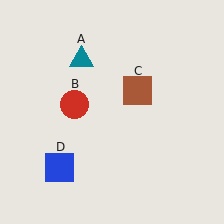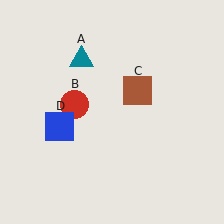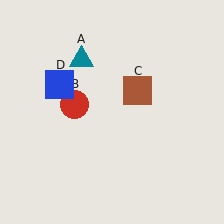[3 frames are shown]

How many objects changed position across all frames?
1 object changed position: blue square (object D).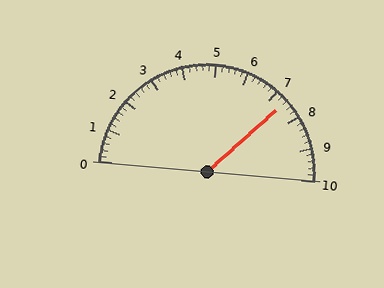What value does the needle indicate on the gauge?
The needle indicates approximately 7.4.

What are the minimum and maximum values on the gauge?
The gauge ranges from 0 to 10.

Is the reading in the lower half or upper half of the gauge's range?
The reading is in the upper half of the range (0 to 10).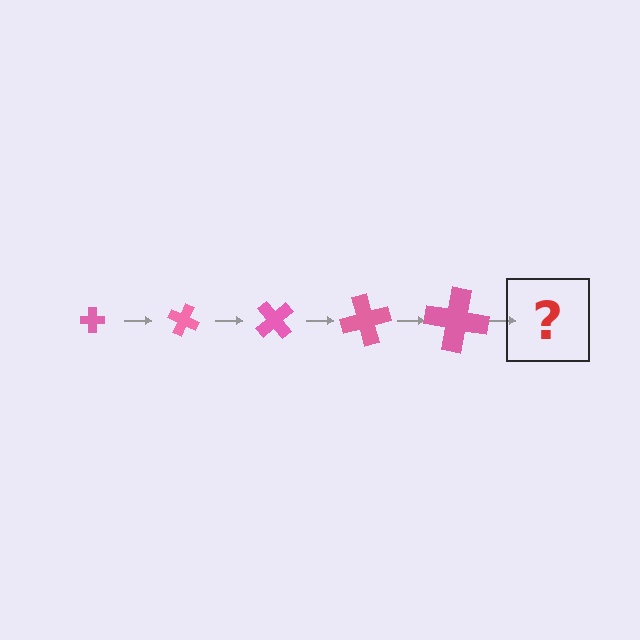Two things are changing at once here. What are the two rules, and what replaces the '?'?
The two rules are that the cross grows larger each step and it rotates 25 degrees each step. The '?' should be a cross, larger than the previous one and rotated 125 degrees from the start.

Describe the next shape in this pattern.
It should be a cross, larger than the previous one and rotated 125 degrees from the start.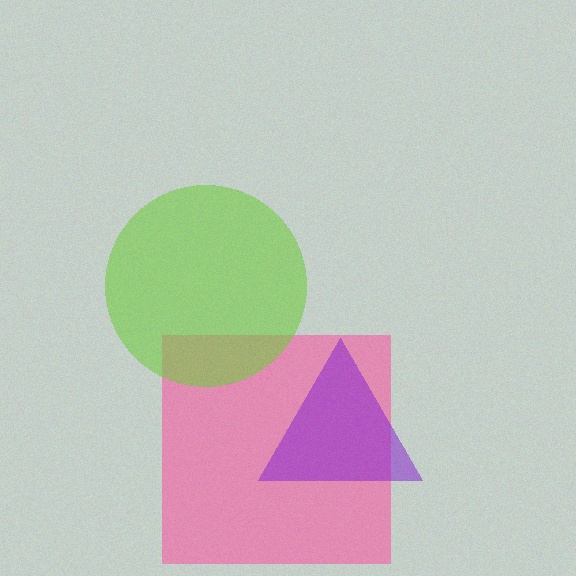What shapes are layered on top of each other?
The layered shapes are: a pink square, a purple triangle, a lime circle.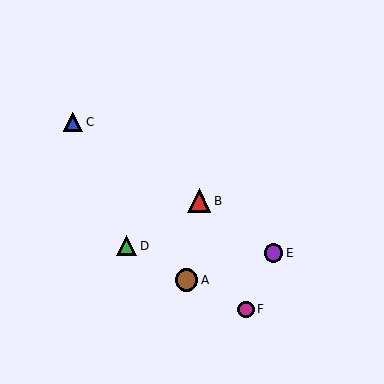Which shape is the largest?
The red triangle (labeled B) is the largest.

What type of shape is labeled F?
Shape F is a magenta circle.